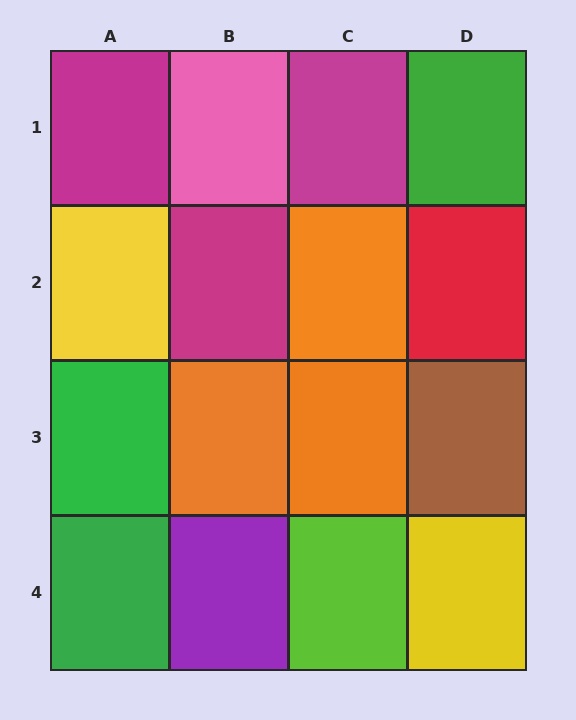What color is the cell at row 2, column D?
Red.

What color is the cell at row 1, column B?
Pink.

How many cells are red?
1 cell is red.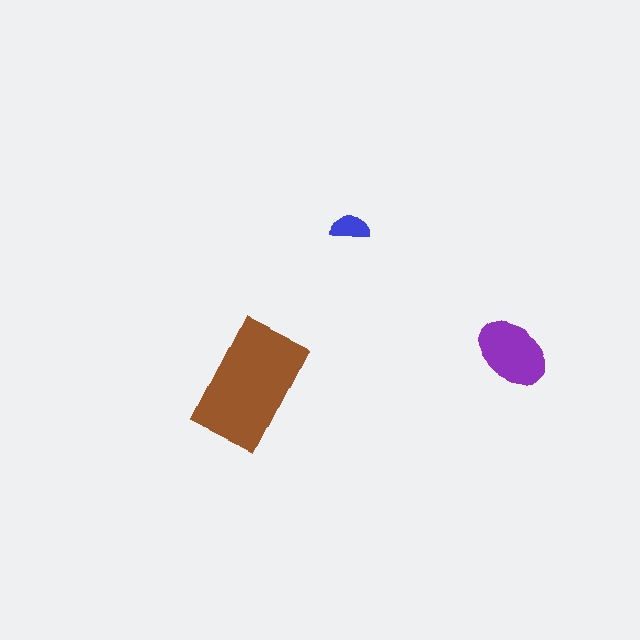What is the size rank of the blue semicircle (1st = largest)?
3rd.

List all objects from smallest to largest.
The blue semicircle, the purple ellipse, the brown rectangle.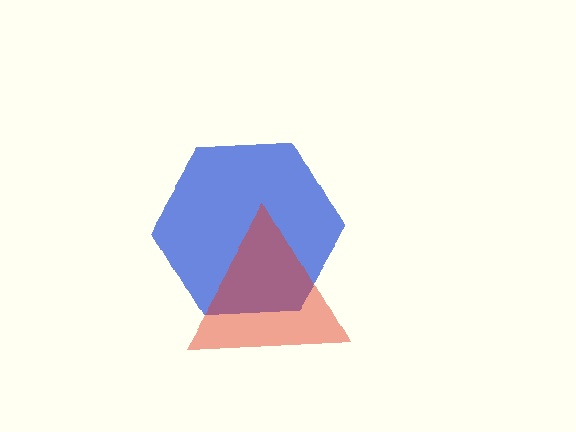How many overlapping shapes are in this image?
There are 2 overlapping shapes in the image.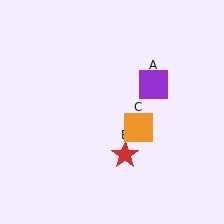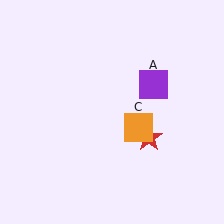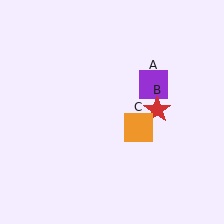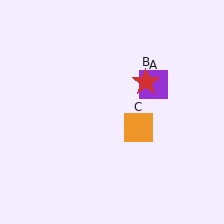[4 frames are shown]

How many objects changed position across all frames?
1 object changed position: red star (object B).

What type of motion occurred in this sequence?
The red star (object B) rotated counterclockwise around the center of the scene.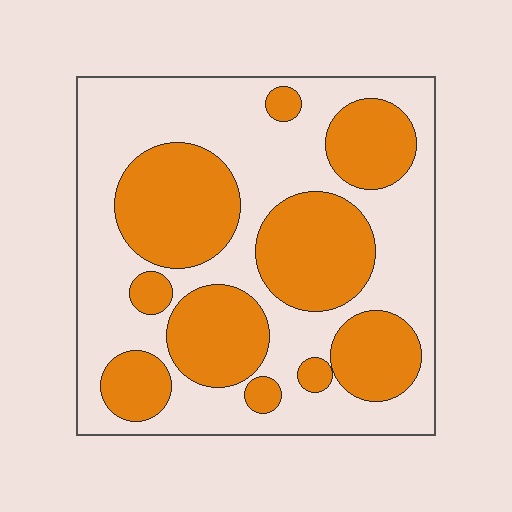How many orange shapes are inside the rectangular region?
10.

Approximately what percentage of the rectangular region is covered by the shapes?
Approximately 40%.